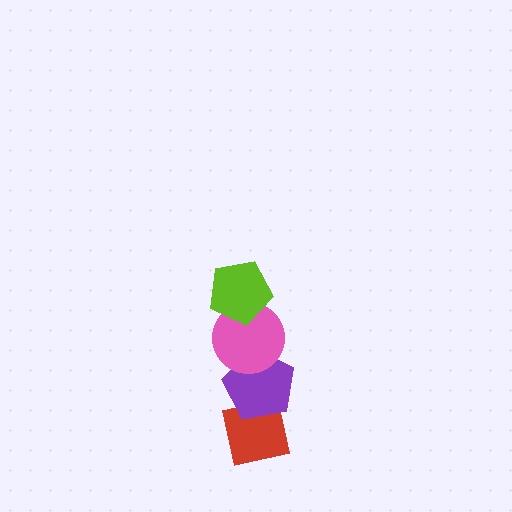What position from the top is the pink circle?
The pink circle is 2nd from the top.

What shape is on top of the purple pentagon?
The pink circle is on top of the purple pentagon.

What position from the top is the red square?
The red square is 4th from the top.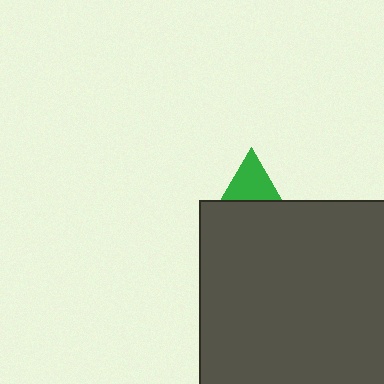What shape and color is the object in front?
The object in front is a dark gray square.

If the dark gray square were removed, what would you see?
You would see the complete green triangle.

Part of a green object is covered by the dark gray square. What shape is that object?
It is a triangle.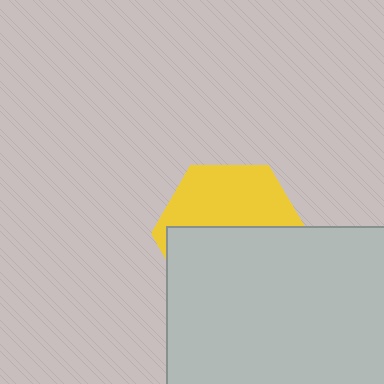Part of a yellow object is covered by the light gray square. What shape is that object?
It is a hexagon.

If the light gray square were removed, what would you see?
You would see the complete yellow hexagon.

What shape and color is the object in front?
The object in front is a light gray square.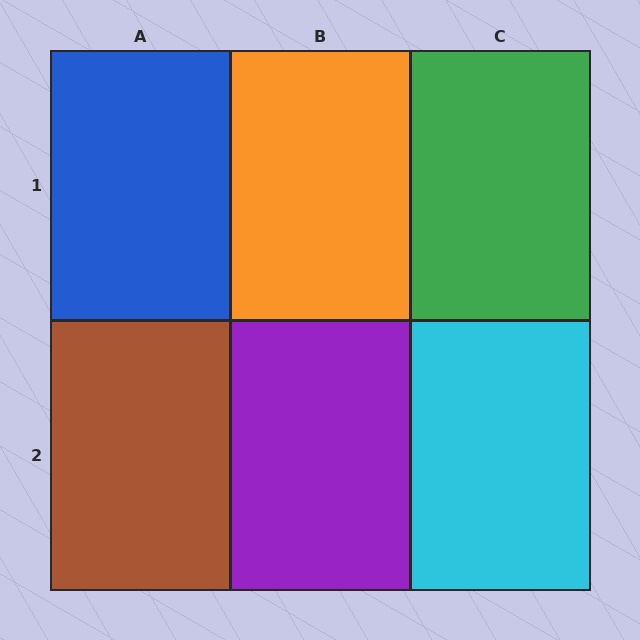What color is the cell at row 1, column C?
Green.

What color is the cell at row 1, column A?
Blue.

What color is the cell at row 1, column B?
Orange.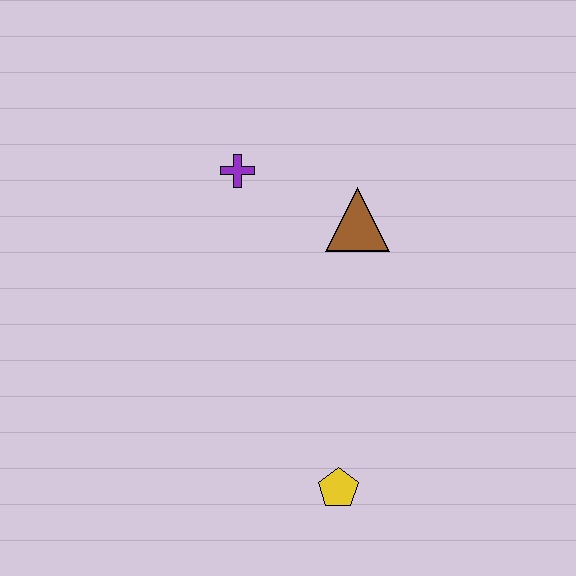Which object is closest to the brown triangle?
The purple cross is closest to the brown triangle.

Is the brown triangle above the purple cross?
No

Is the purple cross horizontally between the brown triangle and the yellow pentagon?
No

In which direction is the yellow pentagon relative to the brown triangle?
The yellow pentagon is below the brown triangle.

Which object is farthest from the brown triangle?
The yellow pentagon is farthest from the brown triangle.